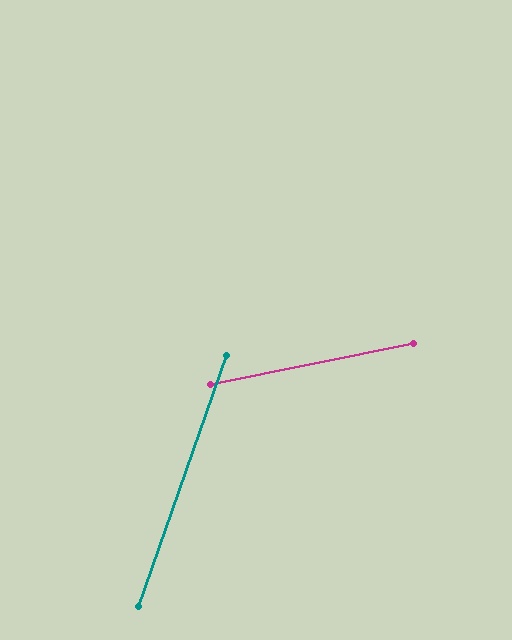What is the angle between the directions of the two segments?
Approximately 59 degrees.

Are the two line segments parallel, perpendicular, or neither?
Neither parallel nor perpendicular — they differ by about 59°.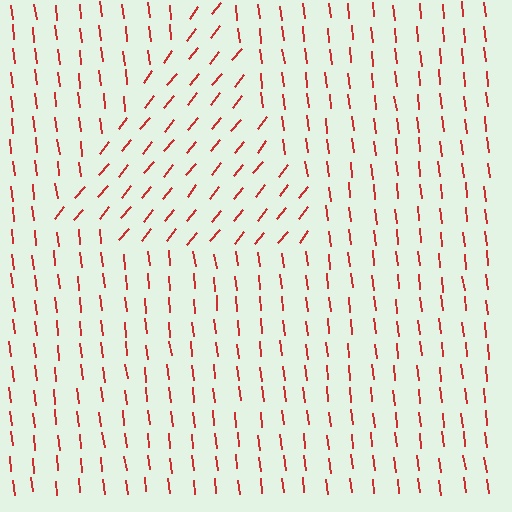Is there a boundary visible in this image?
Yes, there is a texture boundary formed by a change in line orientation.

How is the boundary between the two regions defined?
The boundary is defined purely by a change in line orientation (approximately 45 degrees difference). All lines are the same color and thickness.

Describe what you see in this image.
The image is filled with small red line segments. A triangle region in the image has lines oriented differently from the surrounding lines, creating a visible texture boundary.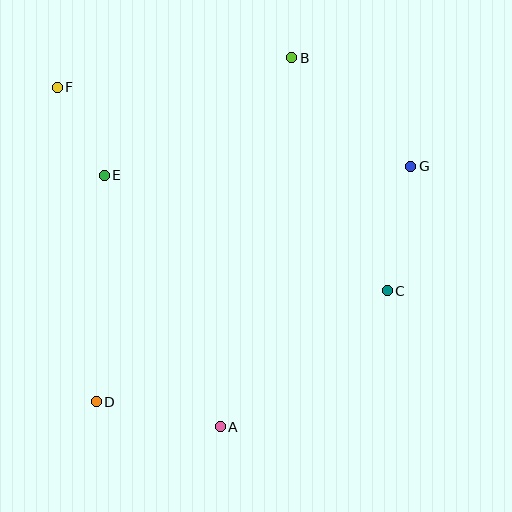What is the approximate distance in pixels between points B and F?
The distance between B and F is approximately 236 pixels.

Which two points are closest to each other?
Points E and F are closest to each other.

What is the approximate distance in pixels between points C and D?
The distance between C and D is approximately 311 pixels.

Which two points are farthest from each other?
Points B and D are farthest from each other.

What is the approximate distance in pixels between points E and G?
The distance between E and G is approximately 307 pixels.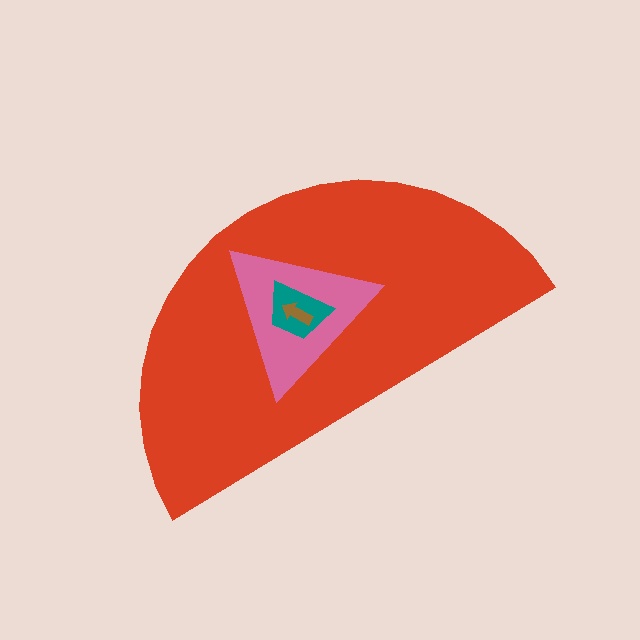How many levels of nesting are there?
4.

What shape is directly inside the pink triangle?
The teal trapezoid.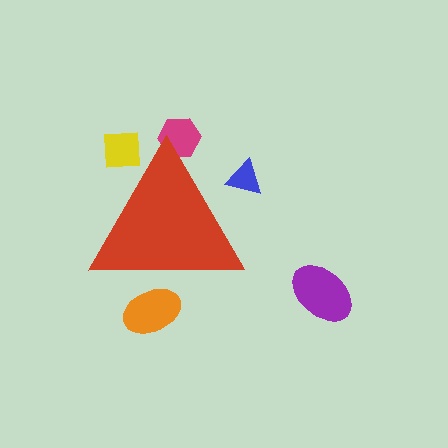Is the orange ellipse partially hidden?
Yes, the orange ellipse is partially hidden behind the red triangle.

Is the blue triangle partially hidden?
Yes, the blue triangle is partially hidden behind the red triangle.